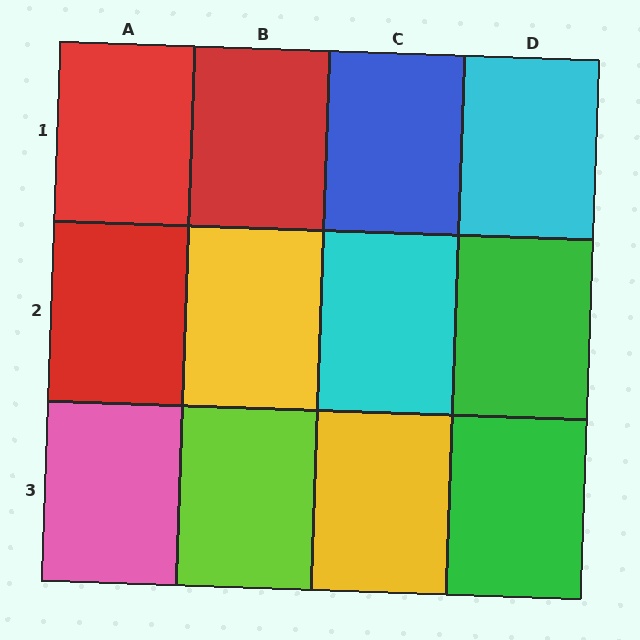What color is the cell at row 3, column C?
Yellow.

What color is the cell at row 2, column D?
Green.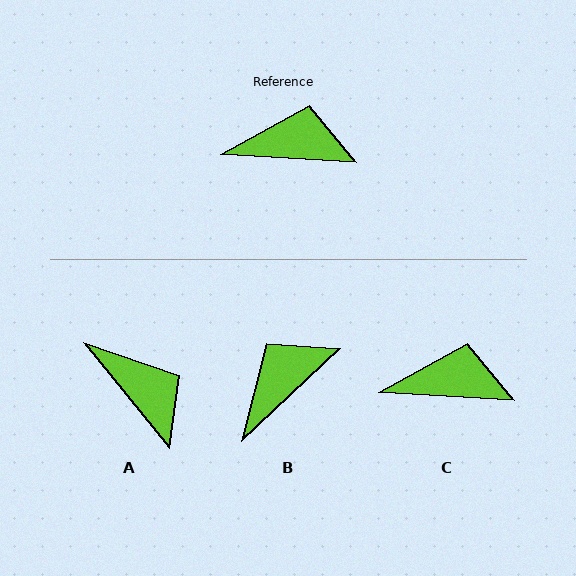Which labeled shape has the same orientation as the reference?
C.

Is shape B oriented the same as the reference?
No, it is off by about 47 degrees.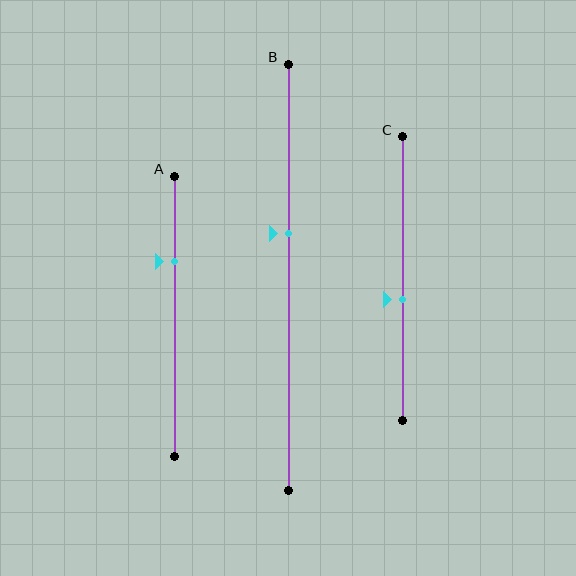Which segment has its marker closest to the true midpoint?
Segment C has its marker closest to the true midpoint.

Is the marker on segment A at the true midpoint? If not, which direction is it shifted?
No, the marker on segment A is shifted upward by about 20% of the segment length.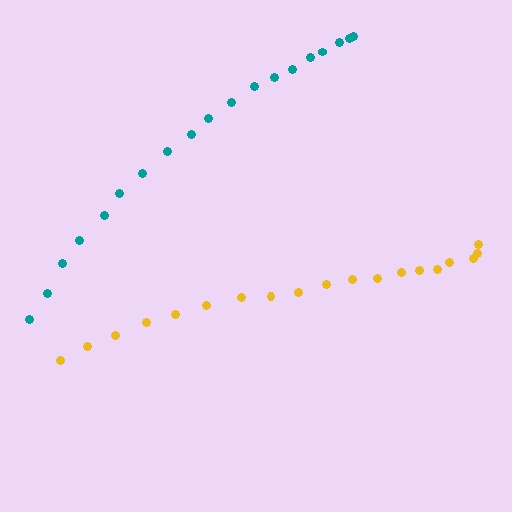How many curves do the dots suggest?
There are 2 distinct paths.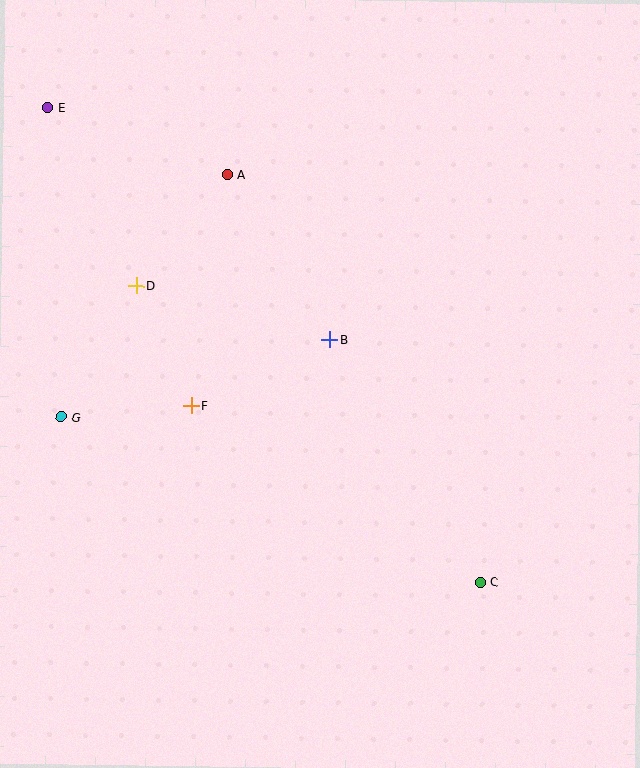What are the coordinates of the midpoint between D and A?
The midpoint between D and A is at (182, 230).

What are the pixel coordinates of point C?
Point C is at (480, 583).